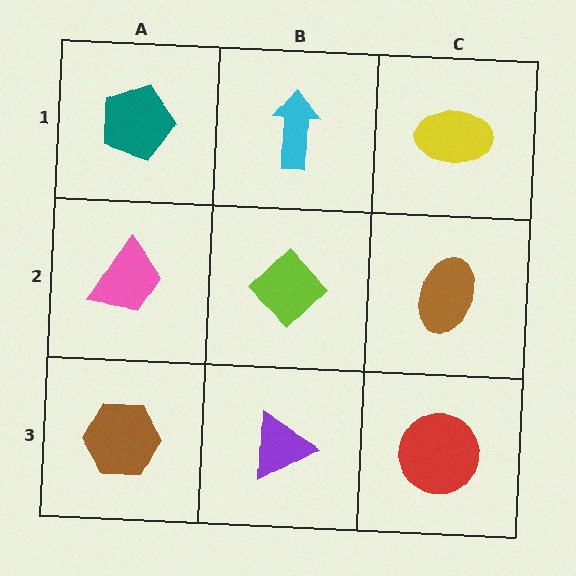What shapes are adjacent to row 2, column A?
A teal pentagon (row 1, column A), a brown hexagon (row 3, column A), a lime diamond (row 2, column B).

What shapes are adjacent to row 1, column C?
A brown ellipse (row 2, column C), a cyan arrow (row 1, column B).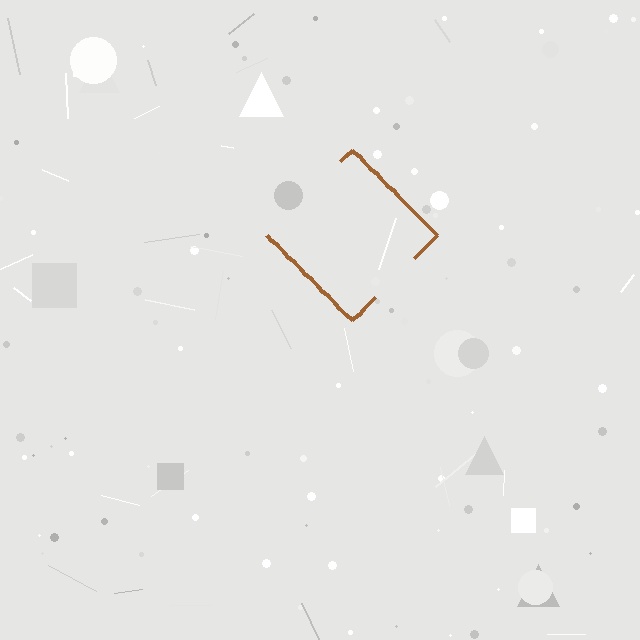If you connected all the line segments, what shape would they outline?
They would outline a diamond.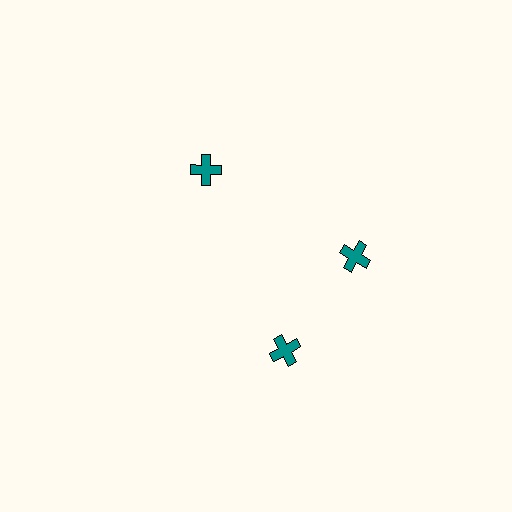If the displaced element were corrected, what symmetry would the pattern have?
It would have 3-fold rotational symmetry — the pattern would map onto itself every 120 degrees.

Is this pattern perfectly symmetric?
No. The 3 teal crosses are arranged in a ring, but one element near the 7 o'clock position is rotated out of alignment along the ring, breaking the 3-fold rotational symmetry.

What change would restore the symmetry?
The symmetry would be restored by rotating it back into even spacing with its neighbors so that all 3 crosses sit at equal angles and equal distance from the center.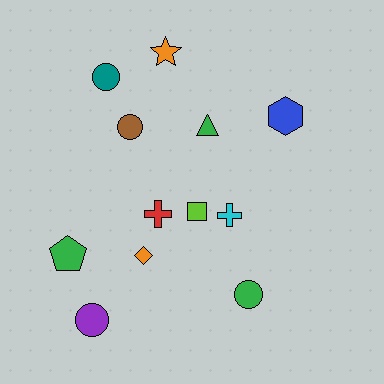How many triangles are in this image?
There is 1 triangle.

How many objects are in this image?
There are 12 objects.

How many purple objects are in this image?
There is 1 purple object.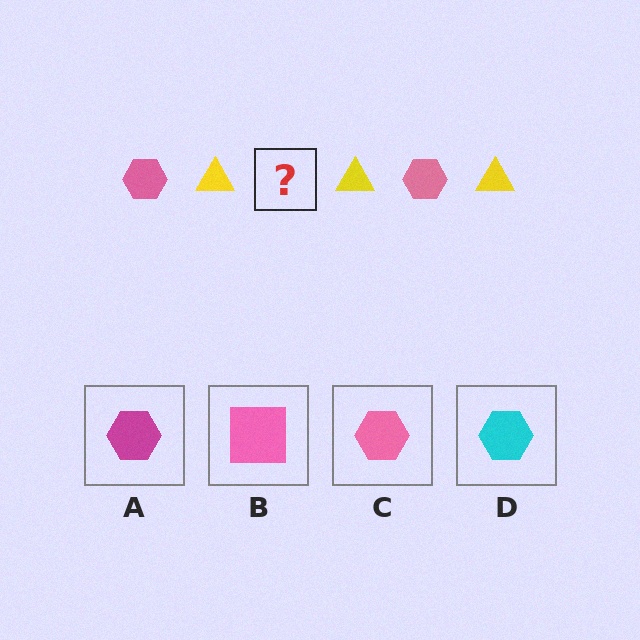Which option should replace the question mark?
Option C.